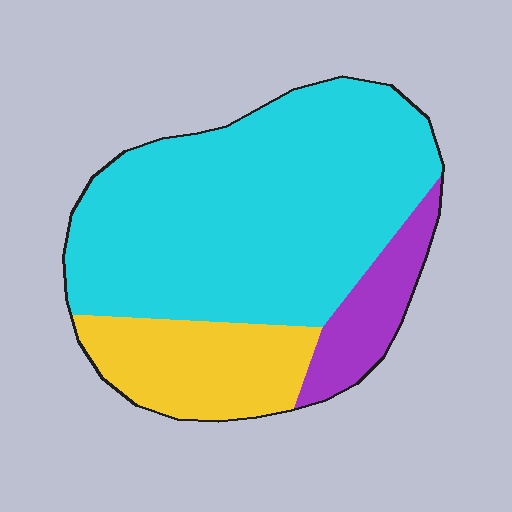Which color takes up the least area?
Purple, at roughly 10%.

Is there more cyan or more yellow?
Cyan.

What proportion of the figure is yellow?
Yellow takes up about one fifth (1/5) of the figure.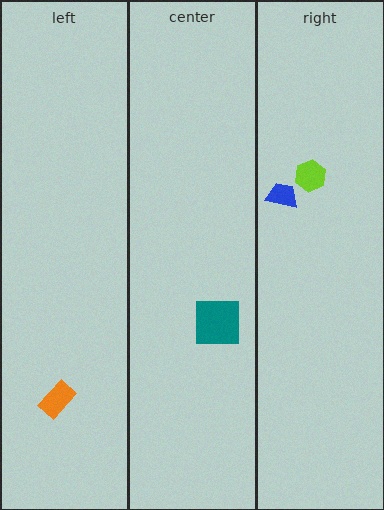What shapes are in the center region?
The teal square.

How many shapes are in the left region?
1.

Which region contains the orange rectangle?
The left region.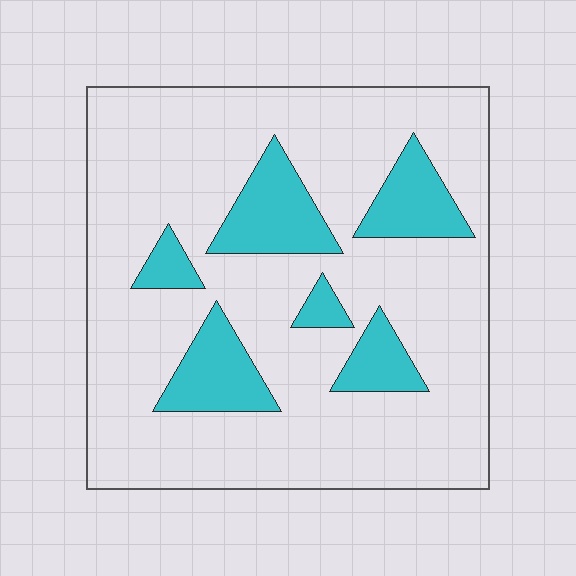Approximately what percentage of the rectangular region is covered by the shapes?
Approximately 20%.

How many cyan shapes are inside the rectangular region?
6.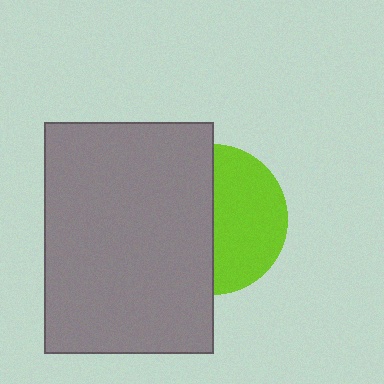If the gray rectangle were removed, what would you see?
You would see the complete lime circle.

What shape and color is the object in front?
The object in front is a gray rectangle.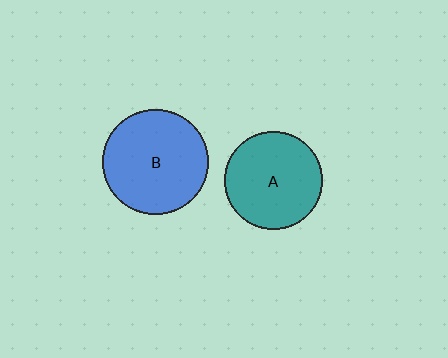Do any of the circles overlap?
No, none of the circles overlap.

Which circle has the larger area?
Circle B (blue).